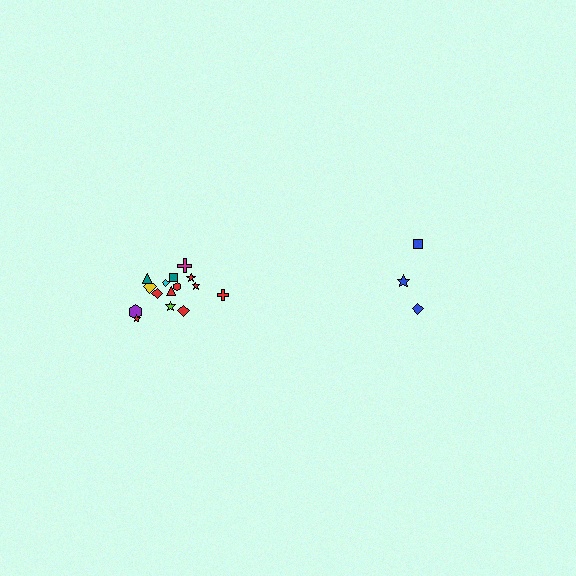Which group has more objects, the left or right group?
The left group.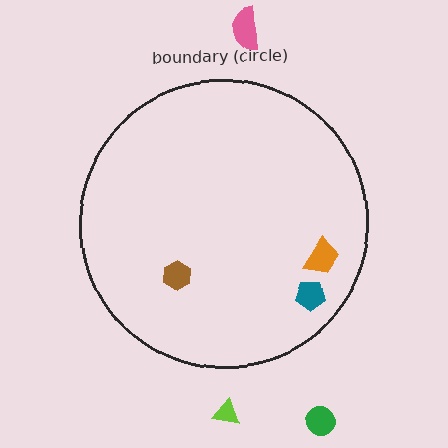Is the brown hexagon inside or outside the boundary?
Inside.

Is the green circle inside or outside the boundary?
Outside.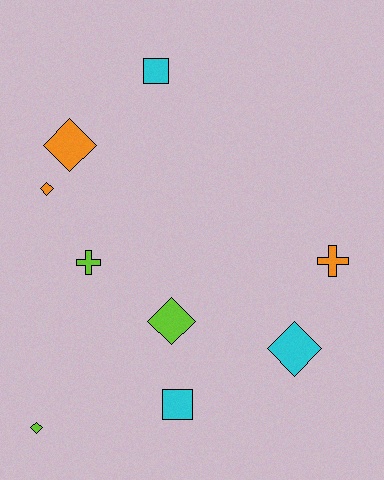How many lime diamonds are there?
There are 2 lime diamonds.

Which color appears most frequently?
Cyan, with 3 objects.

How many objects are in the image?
There are 9 objects.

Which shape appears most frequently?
Diamond, with 5 objects.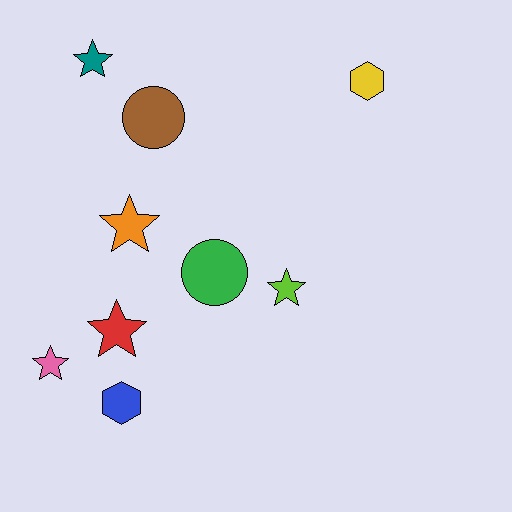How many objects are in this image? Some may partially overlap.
There are 9 objects.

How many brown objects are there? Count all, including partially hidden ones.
There is 1 brown object.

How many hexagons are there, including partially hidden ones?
There are 2 hexagons.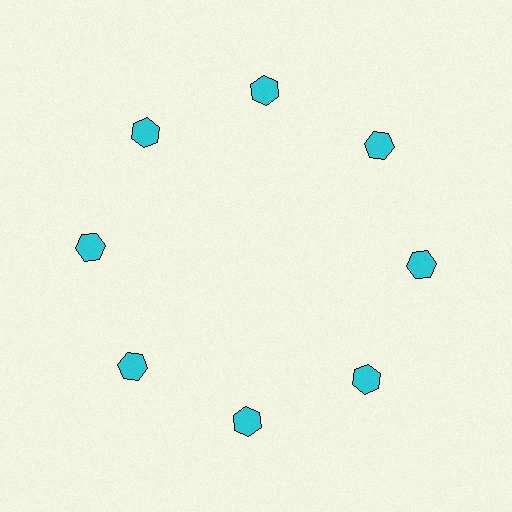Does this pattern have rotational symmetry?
Yes, this pattern has 8-fold rotational symmetry. It looks the same after rotating 45 degrees around the center.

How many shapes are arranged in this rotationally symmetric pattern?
There are 8 shapes, arranged in 8 groups of 1.